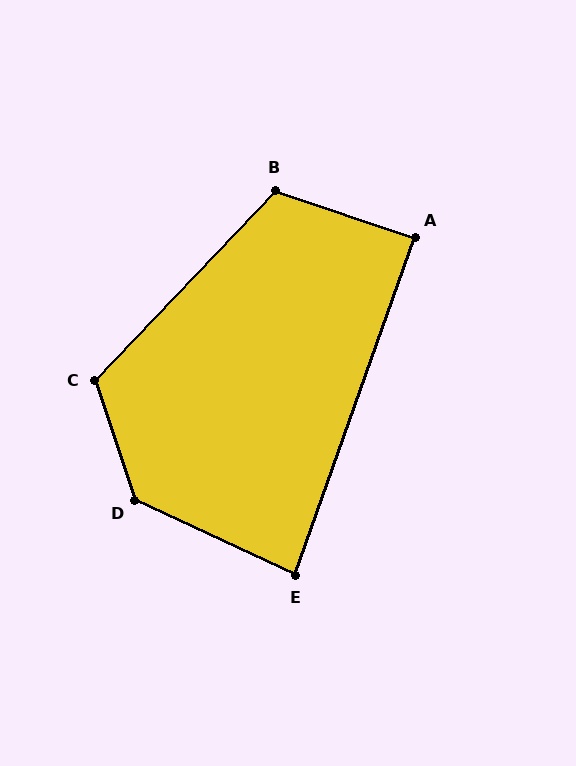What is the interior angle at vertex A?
Approximately 89 degrees (approximately right).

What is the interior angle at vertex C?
Approximately 118 degrees (obtuse).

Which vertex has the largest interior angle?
D, at approximately 134 degrees.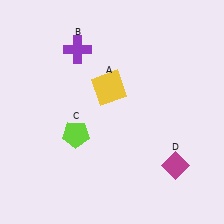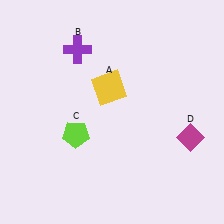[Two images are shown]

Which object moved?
The magenta diamond (D) moved up.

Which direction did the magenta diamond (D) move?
The magenta diamond (D) moved up.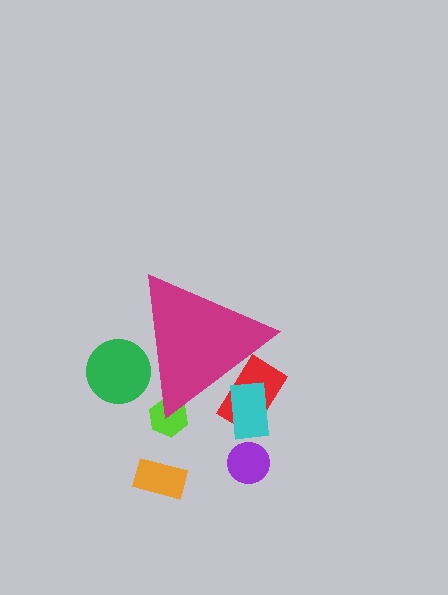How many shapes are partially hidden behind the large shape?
4 shapes are partially hidden.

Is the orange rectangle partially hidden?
No, the orange rectangle is fully visible.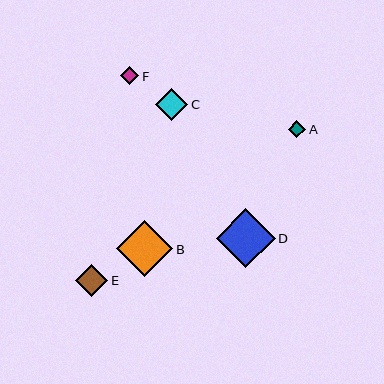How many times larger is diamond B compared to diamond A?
Diamond B is approximately 3.2 times the size of diamond A.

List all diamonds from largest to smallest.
From largest to smallest: D, B, C, E, F, A.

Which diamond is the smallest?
Diamond A is the smallest with a size of approximately 17 pixels.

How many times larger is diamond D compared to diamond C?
Diamond D is approximately 1.8 times the size of diamond C.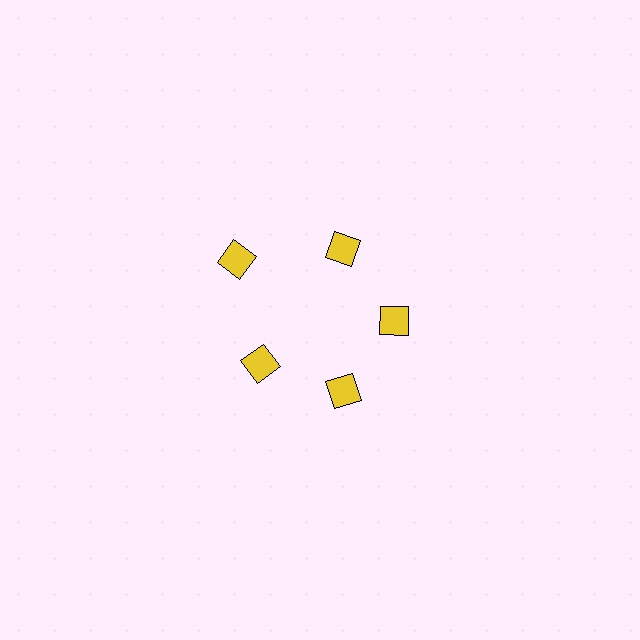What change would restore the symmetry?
The symmetry would be restored by moving it inward, back onto the ring so that all 5 diamonds sit at equal angles and equal distance from the center.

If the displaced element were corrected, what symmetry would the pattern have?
It would have 5-fold rotational symmetry — the pattern would map onto itself every 72 degrees.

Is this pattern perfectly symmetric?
No. The 5 yellow diamonds are arranged in a ring, but one element near the 10 o'clock position is pushed outward from the center, breaking the 5-fold rotational symmetry.